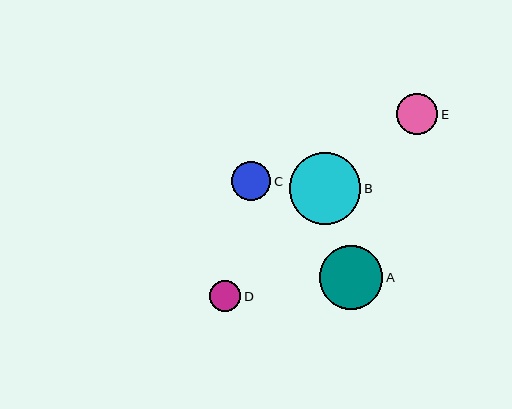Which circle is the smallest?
Circle D is the smallest with a size of approximately 31 pixels.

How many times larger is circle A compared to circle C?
Circle A is approximately 1.6 times the size of circle C.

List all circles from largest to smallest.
From largest to smallest: B, A, E, C, D.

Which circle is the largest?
Circle B is the largest with a size of approximately 71 pixels.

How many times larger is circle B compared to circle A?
Circle B is approximately 1.1 times the size of circle A.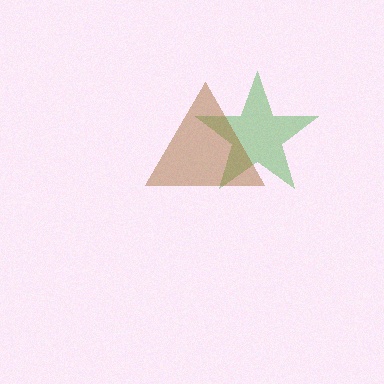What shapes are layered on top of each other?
The layered shapes are: a green star, a brown triangle.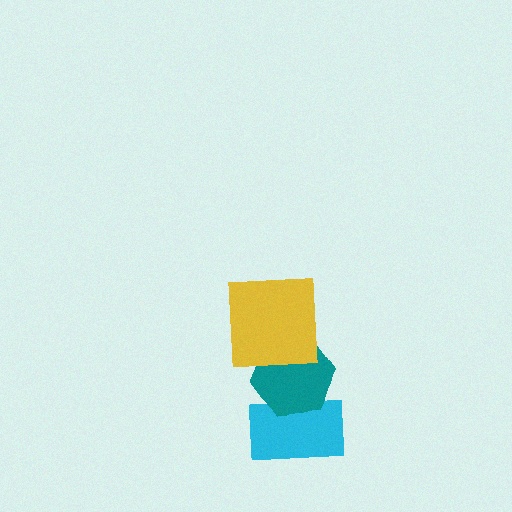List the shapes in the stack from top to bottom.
From top to bottom: the yellow square, the teal hexagon, the cyan rectangle.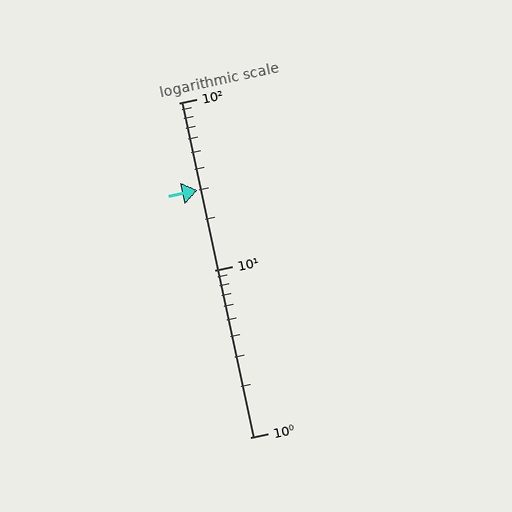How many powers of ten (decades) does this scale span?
The scale spans 2 decades, from 1 to 100.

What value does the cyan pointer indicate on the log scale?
The pointer indicates approximately 30.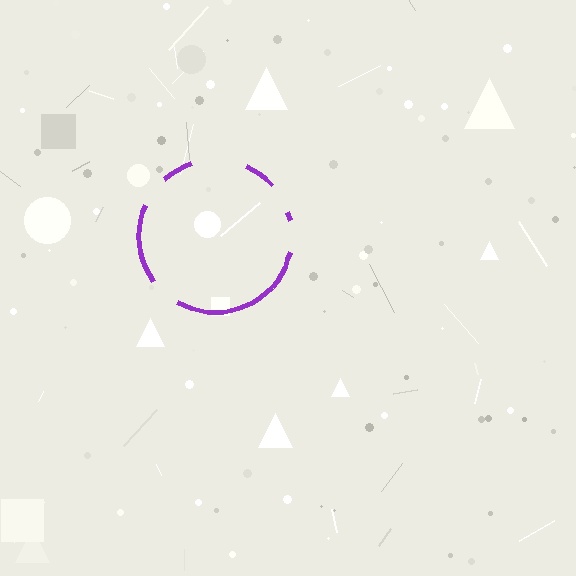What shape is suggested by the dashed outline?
The dashed outline suggests a circle.